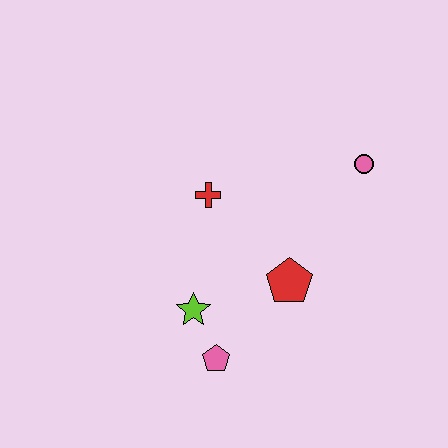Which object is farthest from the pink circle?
The pink pentagon is farthest from the pink circle.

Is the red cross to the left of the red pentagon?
Yes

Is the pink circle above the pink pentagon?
Yes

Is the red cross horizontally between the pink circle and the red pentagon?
No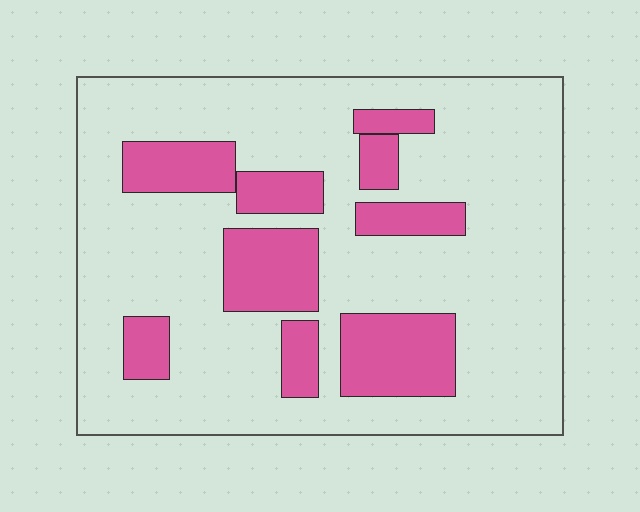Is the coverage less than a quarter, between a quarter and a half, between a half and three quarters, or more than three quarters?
Less than a quarter.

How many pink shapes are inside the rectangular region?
9.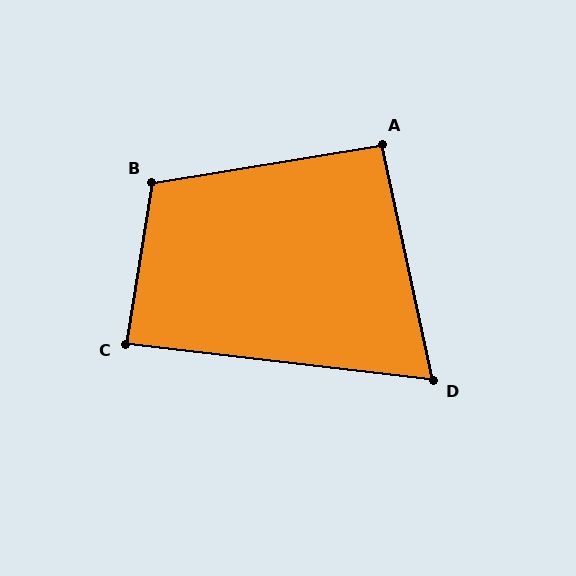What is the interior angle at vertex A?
Approximately 93 degrees (approximately right).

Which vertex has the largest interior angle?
B, at approximately 109 degrees.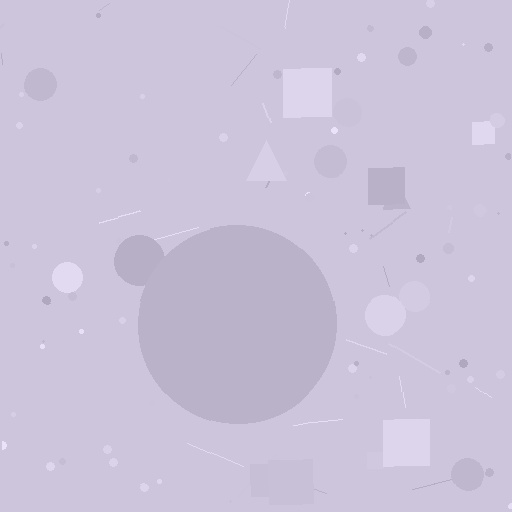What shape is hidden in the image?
A circle is hidden in the image.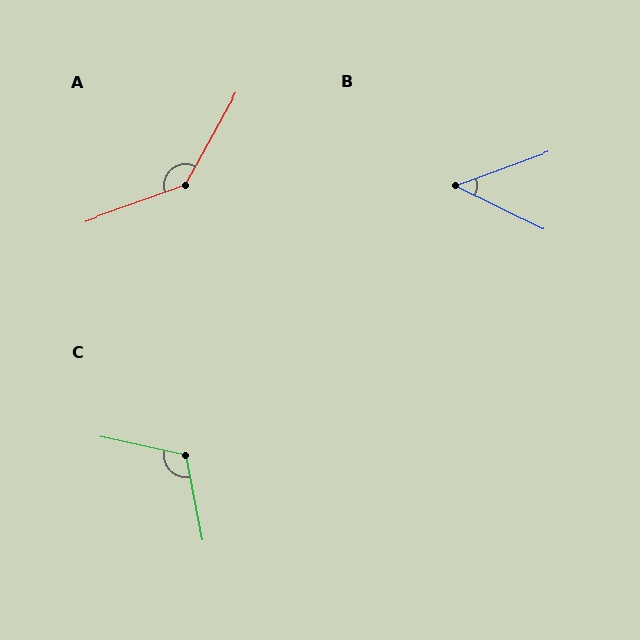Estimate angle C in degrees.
Approximately 114 degrees.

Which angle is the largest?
A, at approximately 139 degrees.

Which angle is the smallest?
B, at approximately 46 degrees.